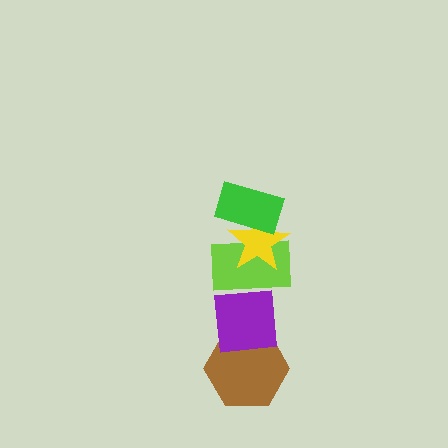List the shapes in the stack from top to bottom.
From top to bottom: the green rectangle, the yellow star, the lime rectangle, the purple square, the brown hexagon.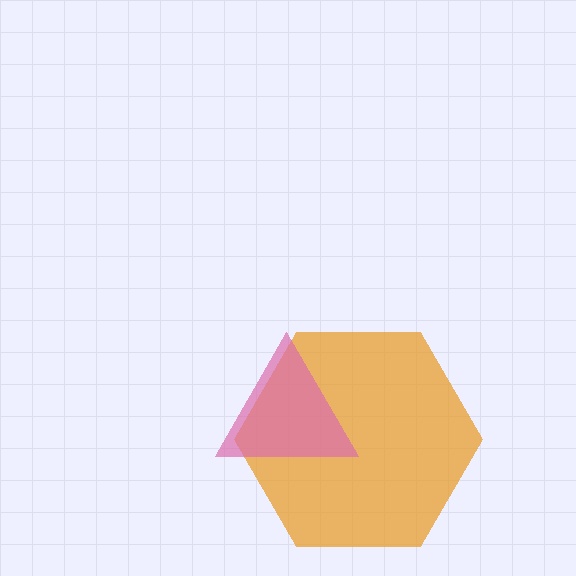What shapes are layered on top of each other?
The layered shapes are: an orange hexagon, a pink triangle.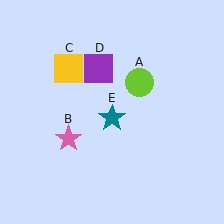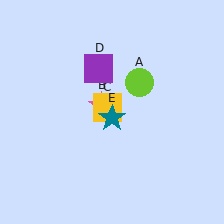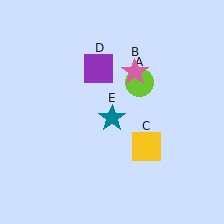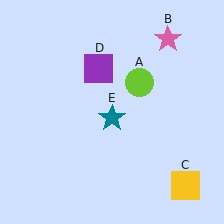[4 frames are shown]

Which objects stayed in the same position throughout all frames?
Lime circle (object A) and purple square (object D) and teal star (object E) remained stationary.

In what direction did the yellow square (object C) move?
The yellow square (object C) moved down and to the right.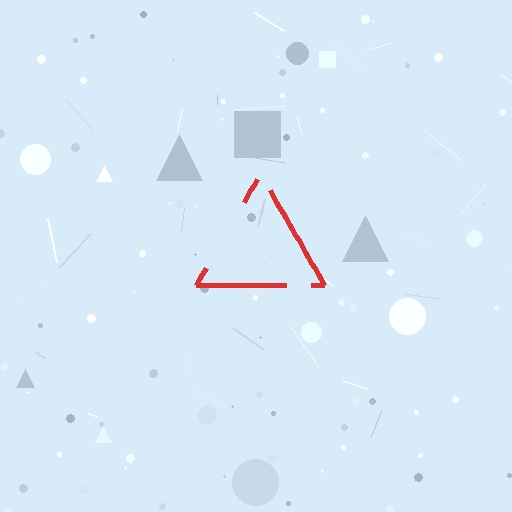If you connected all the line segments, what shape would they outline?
They would outline a triangle.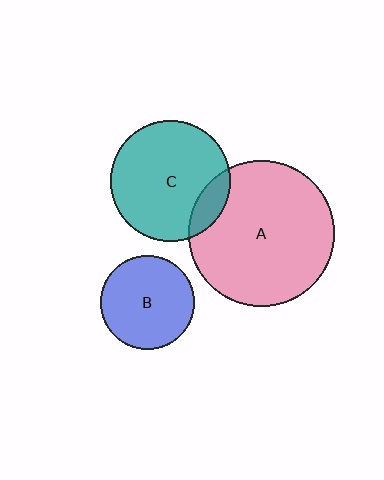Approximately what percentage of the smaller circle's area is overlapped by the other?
Approximately 15%.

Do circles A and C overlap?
Yes.